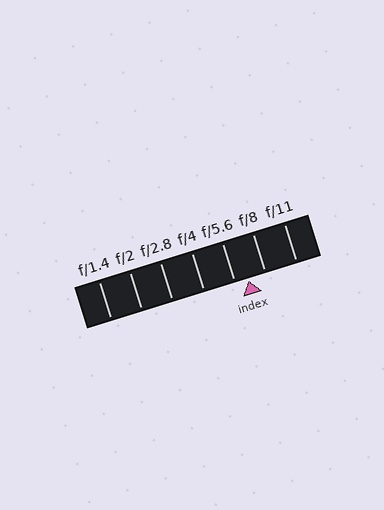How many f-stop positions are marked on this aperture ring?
There are 7 f-stop positions marked.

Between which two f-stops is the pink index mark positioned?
The index mark is between f/5.6 and f/8.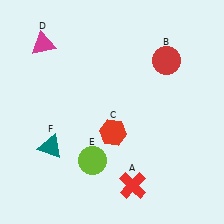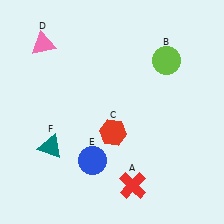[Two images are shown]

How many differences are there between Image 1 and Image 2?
There are 3 differences between the two images.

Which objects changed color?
B changed from red to lime. D changed from magenta to pink. E changed from lime to blue.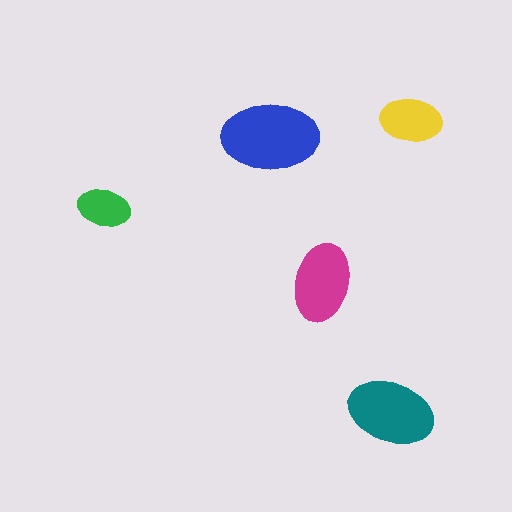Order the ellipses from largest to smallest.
the blue one, the teal one, the magenta one, the yellow one, the green one.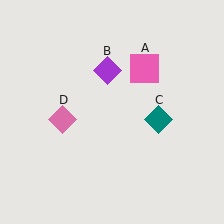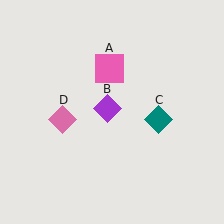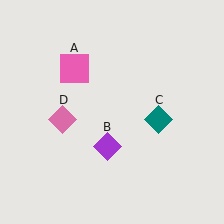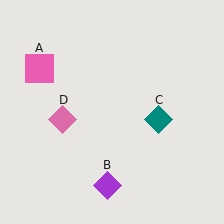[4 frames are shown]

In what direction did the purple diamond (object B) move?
The purple diamond (object B) moved down.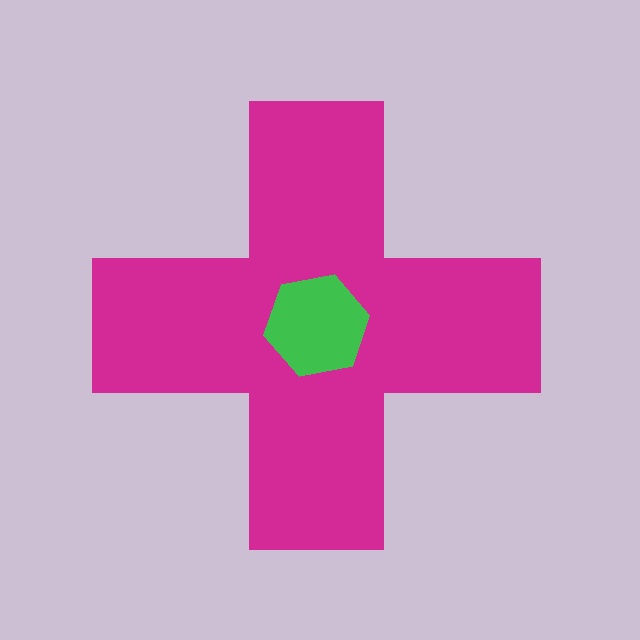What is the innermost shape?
The green hexagon.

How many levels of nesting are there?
2.